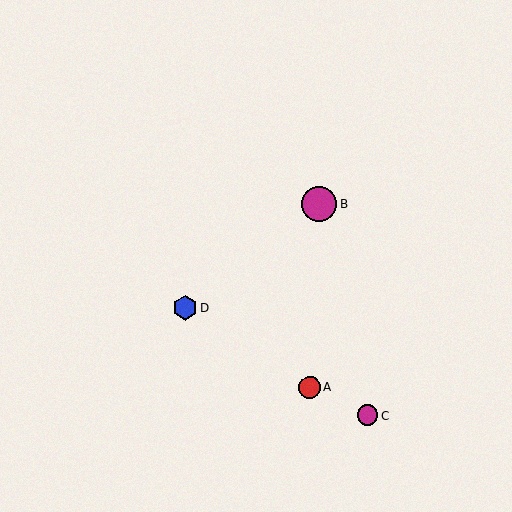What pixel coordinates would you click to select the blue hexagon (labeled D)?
Click at (185, 307) to select the blue hexagon D.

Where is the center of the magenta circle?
The center of the magenta circle is at (319, 205).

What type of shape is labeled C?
Shape C is a magenta circle.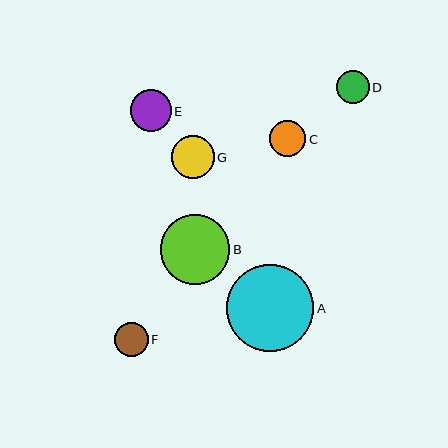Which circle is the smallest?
Circle D is the smallest with a size of approximately 33 pixels.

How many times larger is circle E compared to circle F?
Circle E is approximately 1.2 times the size of circle F.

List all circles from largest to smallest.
From largest to smallest: A, B, G, E, C, F, D.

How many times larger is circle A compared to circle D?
Circle A is approximately 2.7 times the size of circle D.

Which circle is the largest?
Circle A is the largest with a size of approximately 87 pixels.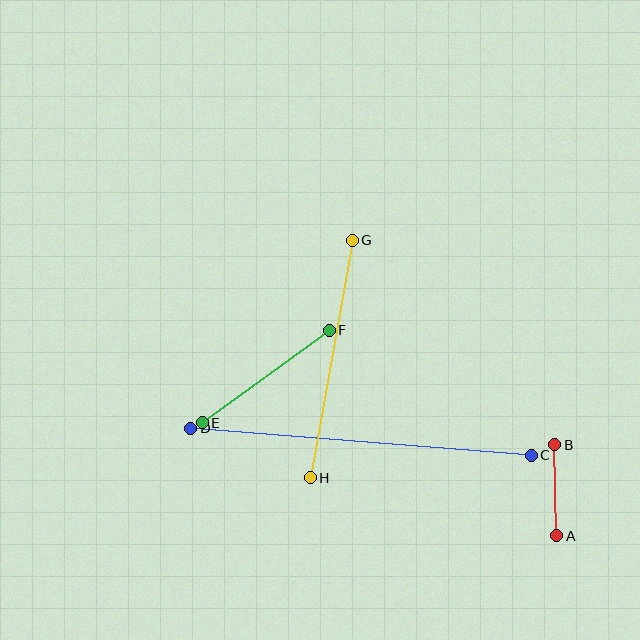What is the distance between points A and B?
The distance is approximately 91 pixels.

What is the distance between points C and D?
The distance is approximately 341 pixels.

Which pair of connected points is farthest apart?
Points C and D are farthest apart.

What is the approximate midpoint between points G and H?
The midpoint is at approximately (331, 359) pixels.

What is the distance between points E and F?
The distance is approximately 157 pixels.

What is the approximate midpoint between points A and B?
The midpoint is at approximately (556, 490) pixels.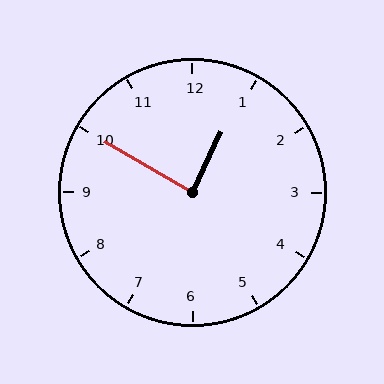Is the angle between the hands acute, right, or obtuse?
It is right.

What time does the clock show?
12:50.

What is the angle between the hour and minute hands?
Approximately 85 degrees.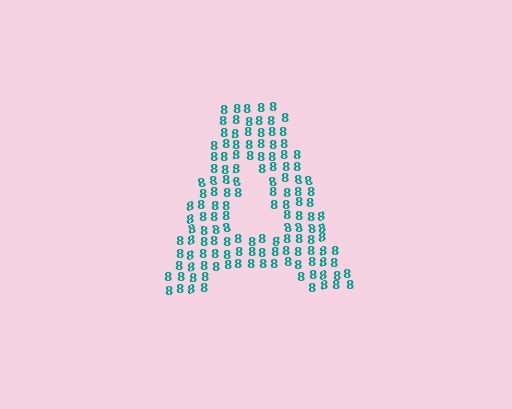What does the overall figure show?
The overall figure shows the letter A.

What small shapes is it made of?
It is made of small digit 8's.